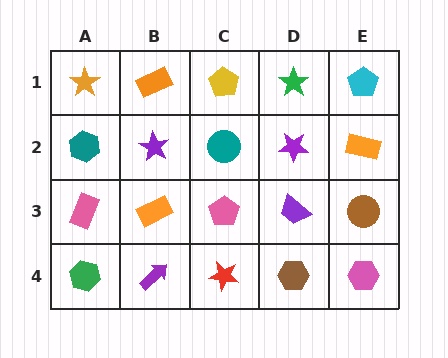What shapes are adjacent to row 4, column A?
A pink rectangle (row 3, column A), a purple arrow (row 4, column B).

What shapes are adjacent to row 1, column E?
An orange rectangle (row 2, column E), a green star (row 1, column D).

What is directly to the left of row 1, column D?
A yellow pentagon.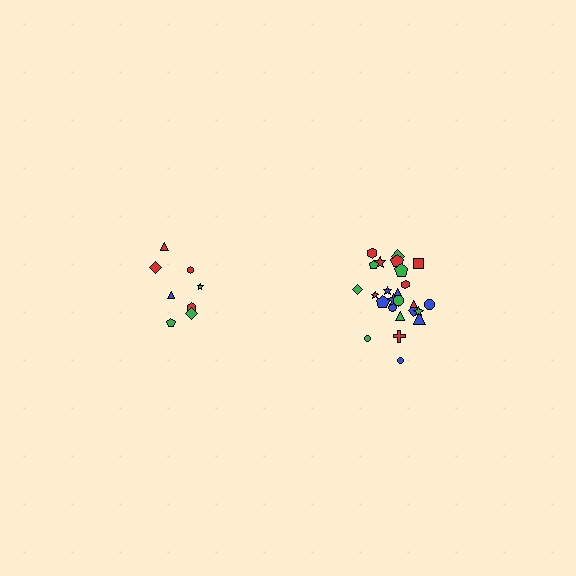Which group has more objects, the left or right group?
The right group.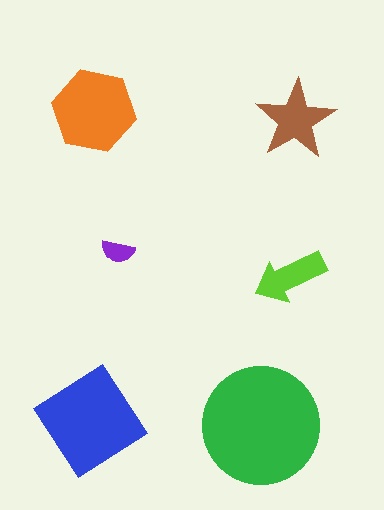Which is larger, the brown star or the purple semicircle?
The brown star.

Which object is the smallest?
The purple semicircle.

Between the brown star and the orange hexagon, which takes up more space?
The orange hexagon.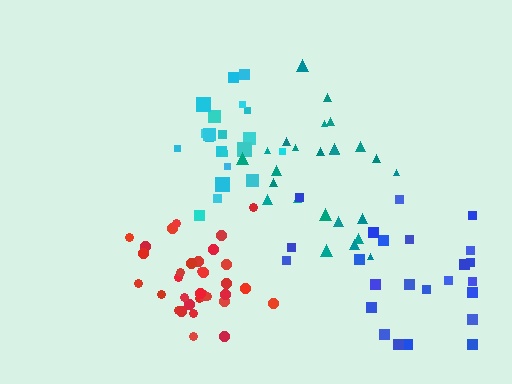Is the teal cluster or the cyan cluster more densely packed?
Cyan.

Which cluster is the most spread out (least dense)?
Blue.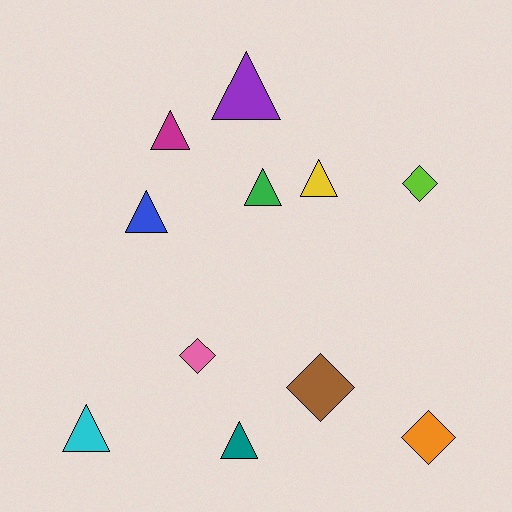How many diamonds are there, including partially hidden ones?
There are 4 diamonds.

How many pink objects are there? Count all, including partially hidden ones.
There is 1 pink object.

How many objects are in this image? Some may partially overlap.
There are 11 objects.